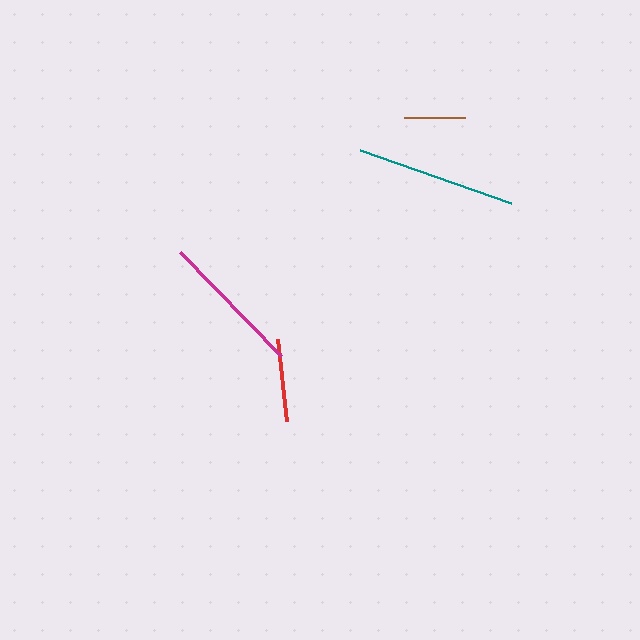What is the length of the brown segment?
The brown segment is approximately 61 pixels long.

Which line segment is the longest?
The teal line is the longest at approximately 161 pixels.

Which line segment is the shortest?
The brown line is the shortest at approximately 61 pixels.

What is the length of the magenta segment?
The magenta segment is approximately 145 pixels long.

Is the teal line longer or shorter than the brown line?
The teal line is longer than the brown line.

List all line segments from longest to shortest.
From longest to shortest: teal, magenta, red, brown.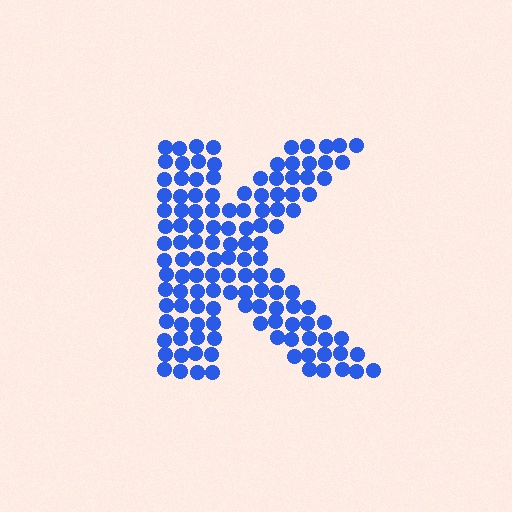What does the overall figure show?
The overall figure shows the letter K.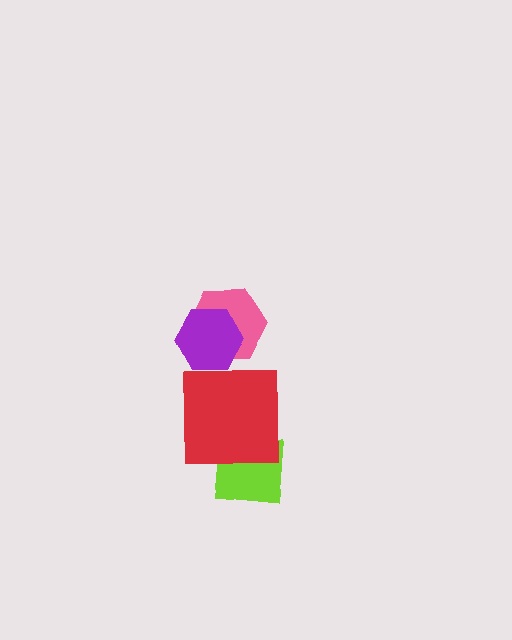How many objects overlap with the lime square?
1 object overlaps with the lime square.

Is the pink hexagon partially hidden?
Yes, it is partially covered by another shape.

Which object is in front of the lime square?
The red square is in front of the lime square.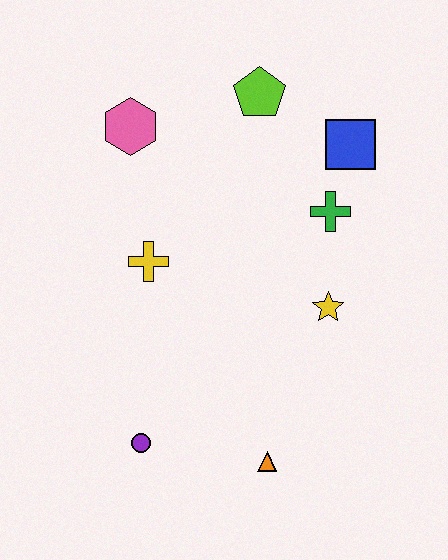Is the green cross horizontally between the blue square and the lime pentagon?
Yes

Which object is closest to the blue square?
The green cross is closest to the blue square.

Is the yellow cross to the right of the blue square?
No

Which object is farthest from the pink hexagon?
The orange triangle is farthest from the pink hexagon.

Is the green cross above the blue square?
No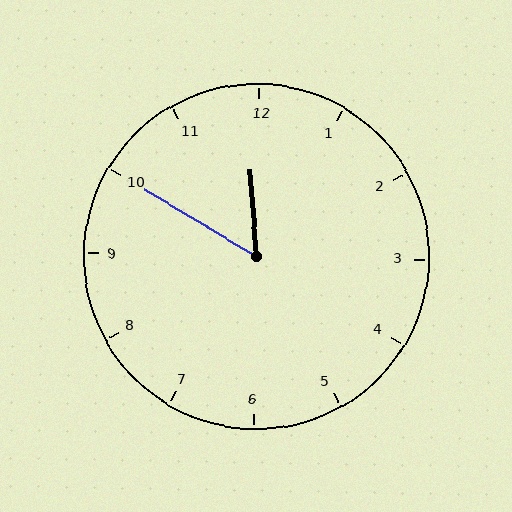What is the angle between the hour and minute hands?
Approximately 55 degrees.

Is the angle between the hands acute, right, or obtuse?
It is acute.